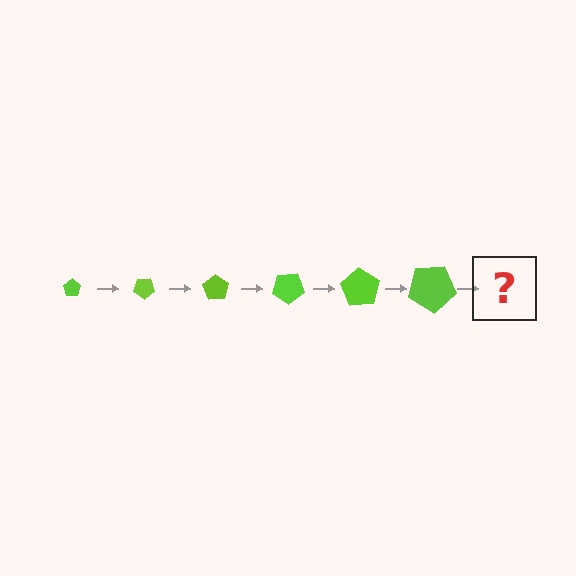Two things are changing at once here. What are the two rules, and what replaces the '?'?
The two rules are that the pentagon grows larger each step and it rotates 35 degrees each step. The '?' should be a pentagon, larger than the previous one and rotated 210 degrees from the start.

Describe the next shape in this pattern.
It should be a pentagon, larger than the previous one and rotated 210 degrees from the start.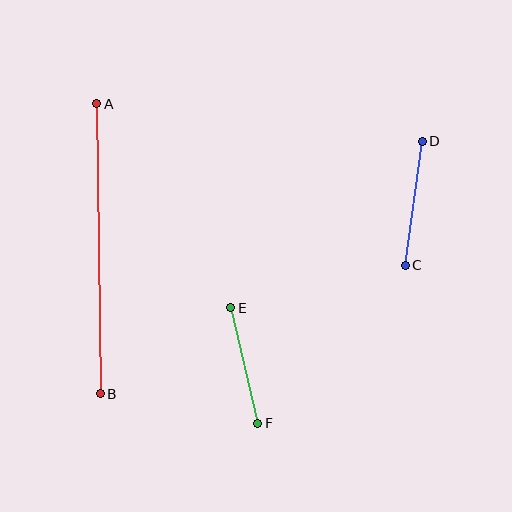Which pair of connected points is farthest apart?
Points A and B are farthest apart.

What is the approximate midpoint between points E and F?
The midpoint is at approximately (244, 366) pixels.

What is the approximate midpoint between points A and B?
The midpoint is at approximately (98, 249) pixels.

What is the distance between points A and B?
The distance is approximately 290 pixels.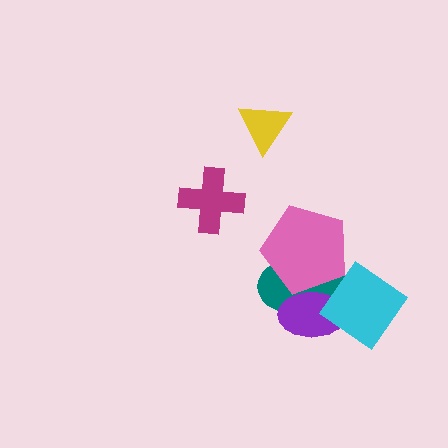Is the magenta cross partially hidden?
No, no other shape covers it.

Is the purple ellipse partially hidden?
Yes, it is partially covered by another shape.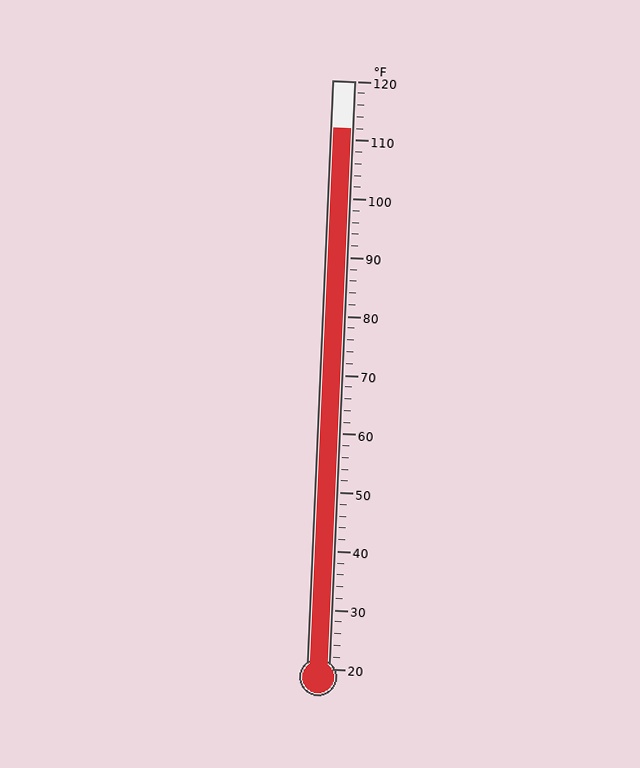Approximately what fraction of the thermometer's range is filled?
The thermometer is filled to approximately 90% of its range.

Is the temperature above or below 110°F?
The temperature is above 110°F.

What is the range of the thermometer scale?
The thermometer scale ranges from 20°F to 120°F.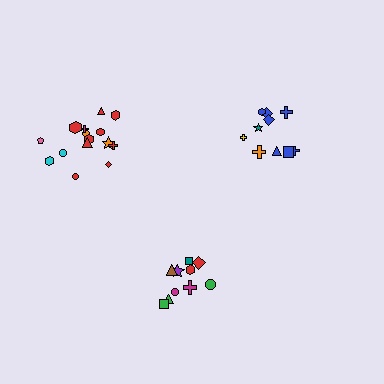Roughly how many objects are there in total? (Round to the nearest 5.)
Roughly 35 objects in total.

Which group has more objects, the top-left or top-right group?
The top-left group.